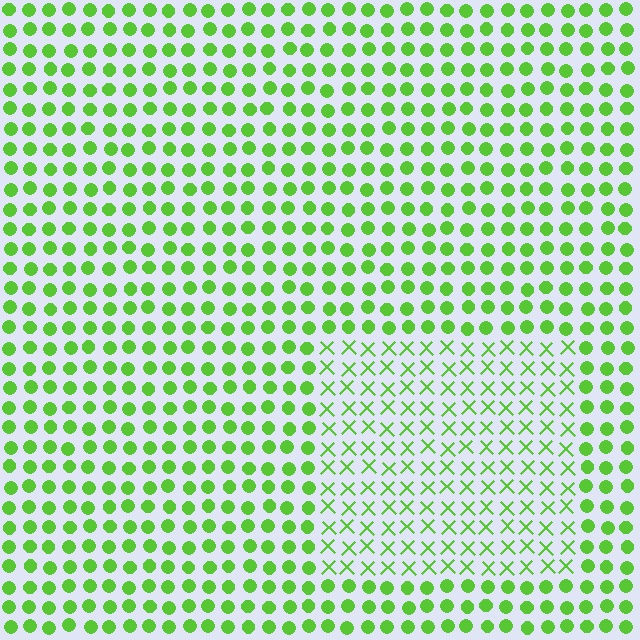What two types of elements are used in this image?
The image uses X marks inside the rectangle region and circles outside it.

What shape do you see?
I see a rectangle.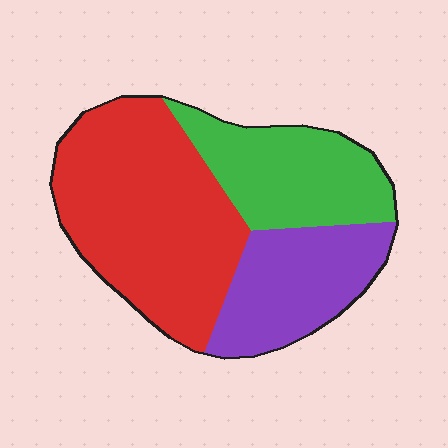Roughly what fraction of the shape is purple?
Purple takes up about one quarter (1/4) of the shape.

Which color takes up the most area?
Red, at roughly 50%.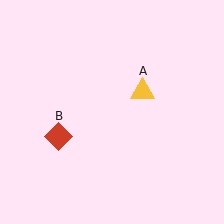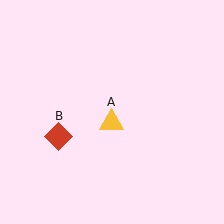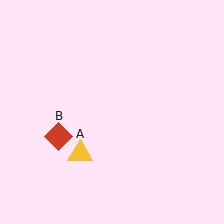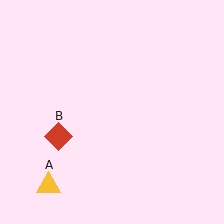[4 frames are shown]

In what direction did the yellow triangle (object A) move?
The yellow triangle (object A) moved down and to the left.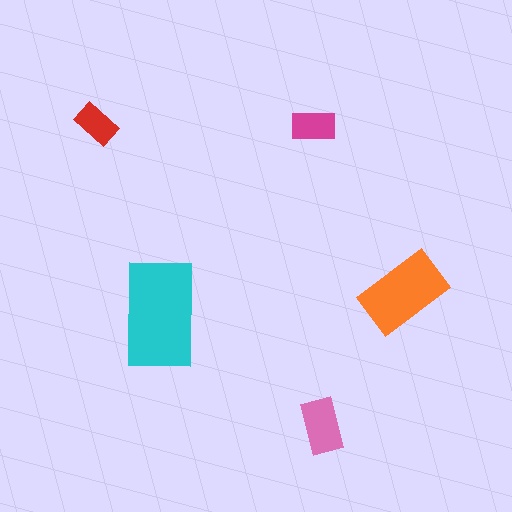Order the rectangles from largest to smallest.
the cyan one, the orange one, the pink one, the magenta one, the red one.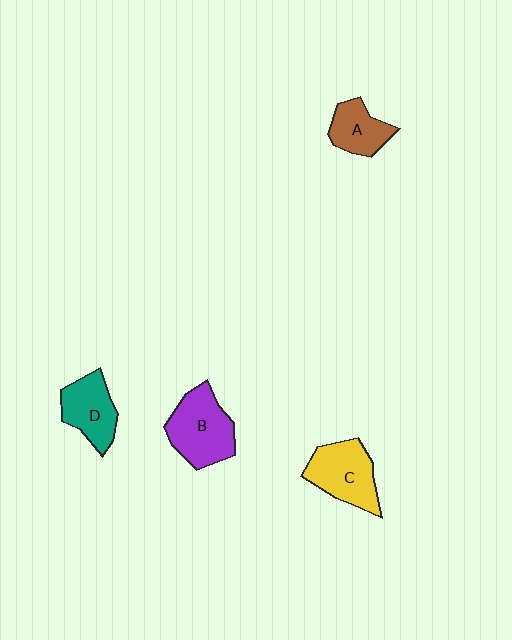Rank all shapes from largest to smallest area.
From largest to smallest: B (purple), C (yellow), D (teal), A (brown).